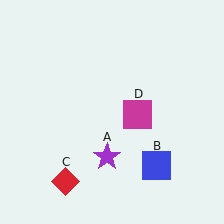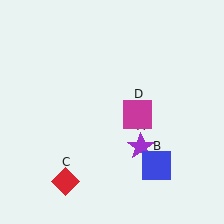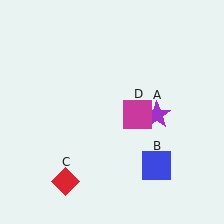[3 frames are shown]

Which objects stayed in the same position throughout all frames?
Blue square (object B) and red diamond (object C) and magenta square (object D) remained stationary.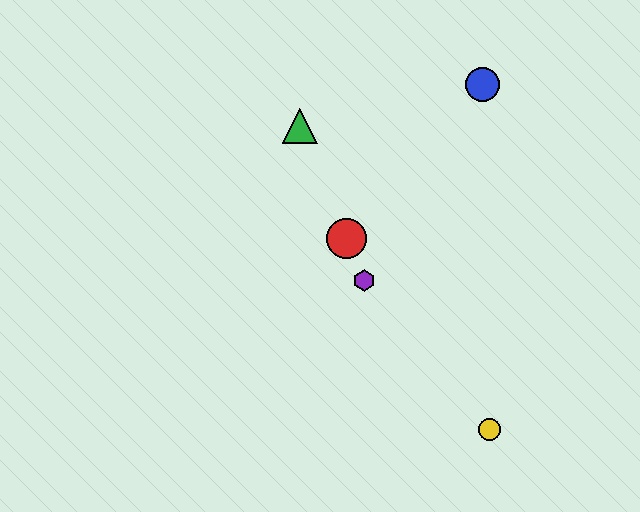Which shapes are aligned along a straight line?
The red circle, the green triangle, the purple hexagon are aligned along a straight line.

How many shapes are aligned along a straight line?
3 shapes (the red circle, the green triangle, the purple hexagon) are aligned along a straight line.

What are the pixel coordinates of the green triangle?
The green triangle is at (300, 126).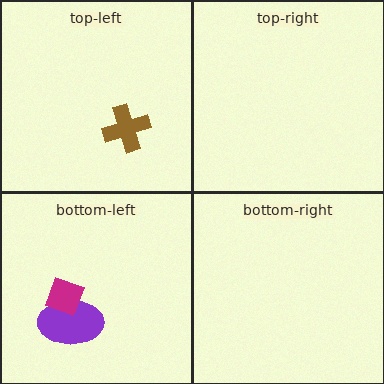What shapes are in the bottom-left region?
The purple ellipse, the magenta diamond.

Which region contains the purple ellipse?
The bottom-left region.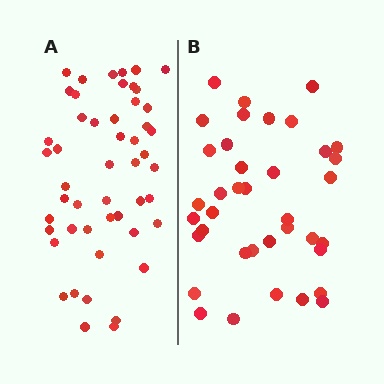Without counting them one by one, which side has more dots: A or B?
Region A (the left region) has more dots.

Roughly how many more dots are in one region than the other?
Region A has roughly 12 or so more dots than region B.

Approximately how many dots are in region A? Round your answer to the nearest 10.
About 50 dots.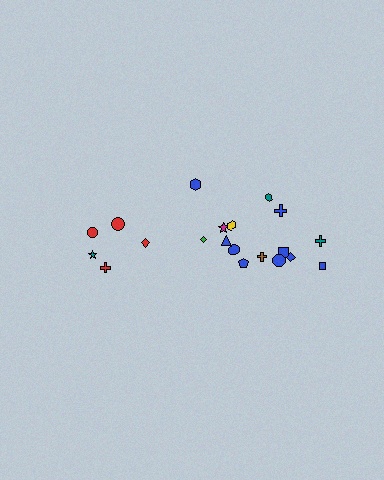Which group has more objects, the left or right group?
The right group.